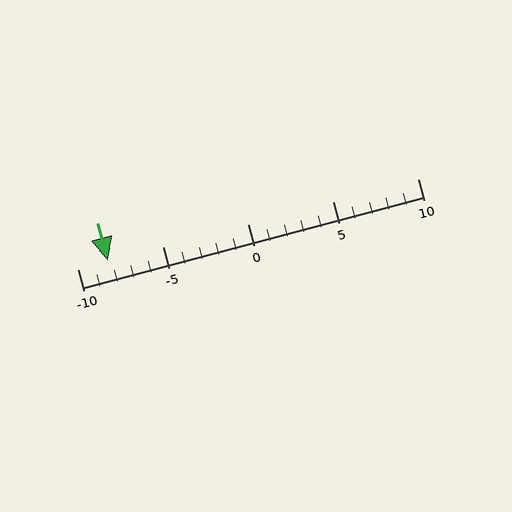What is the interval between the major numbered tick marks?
The major tick marks are spaced 5 units apart.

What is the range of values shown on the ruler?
The ruler shows values from -10 to 10.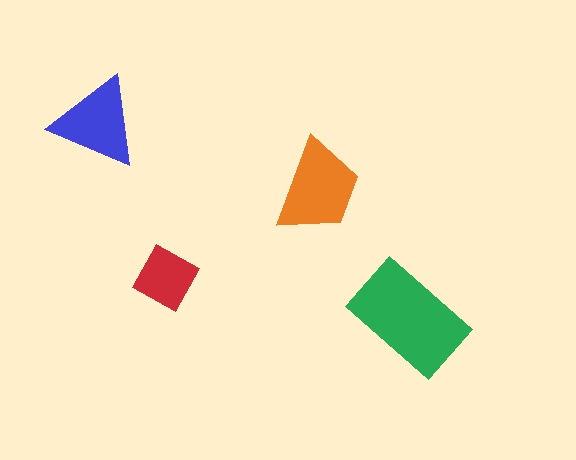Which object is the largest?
The green rectangle.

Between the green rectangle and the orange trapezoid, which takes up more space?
The green rectangle.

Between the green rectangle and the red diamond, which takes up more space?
The green rectangle.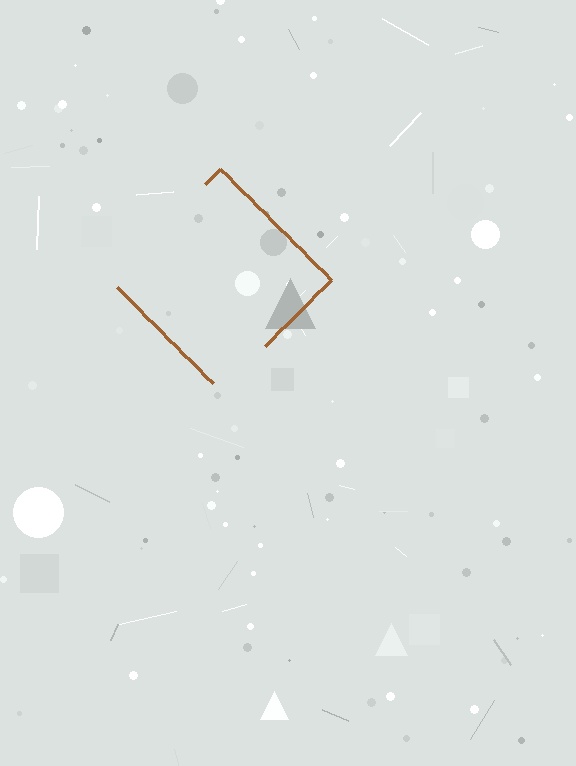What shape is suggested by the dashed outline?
The dashed outline suggests a diamond.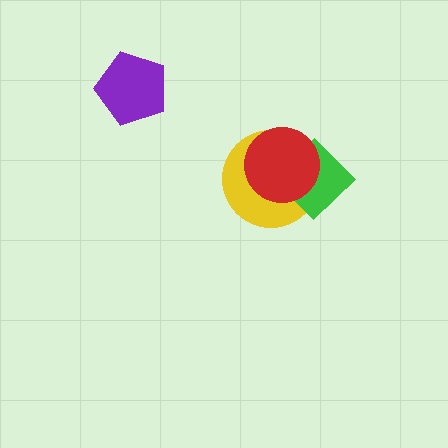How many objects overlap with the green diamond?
2 objects overlap with the green diamond.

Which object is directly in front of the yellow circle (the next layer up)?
The green diamond is directly in front of the yellow circle.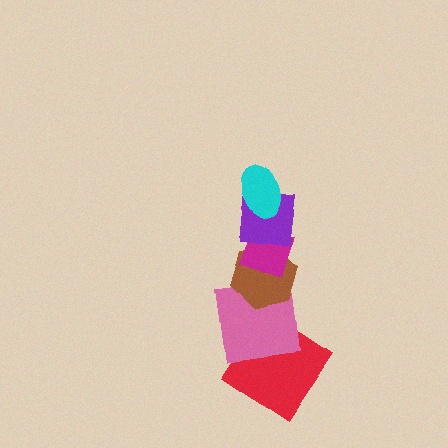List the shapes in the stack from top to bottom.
From top to bottom: the cyan ellipse, the purple square, the magenta diamond, the brown hexagon, the pink square, the red diamond.